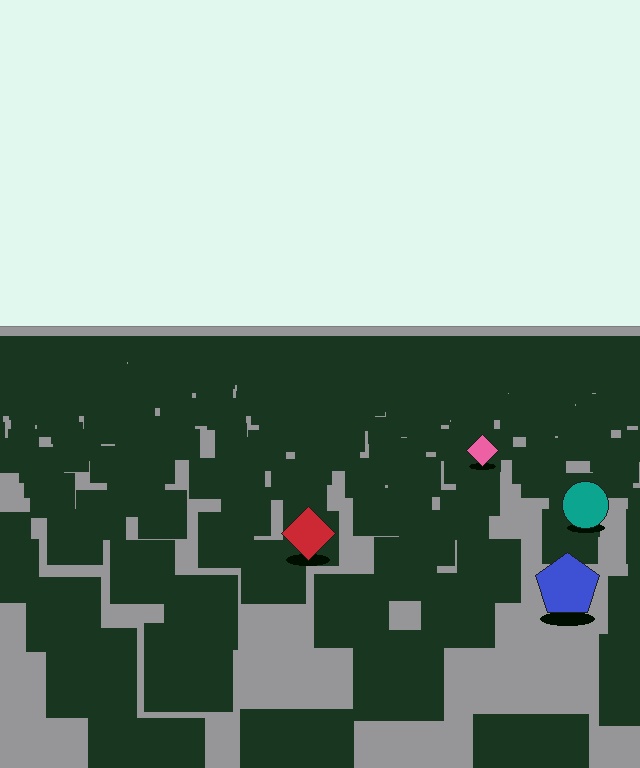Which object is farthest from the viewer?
The pink diamond is farthest from the viewer. It appears smaller and the ground texture around it is denser.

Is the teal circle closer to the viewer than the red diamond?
No. The red diamond is closer — you can tell from the texture gradient: the ground texture is coarser near it.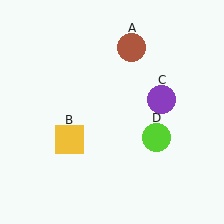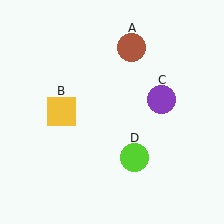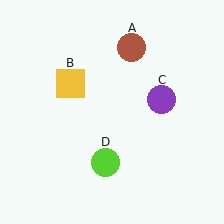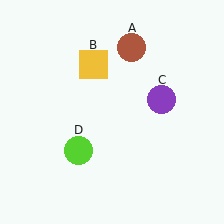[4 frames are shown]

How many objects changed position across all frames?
2 objects changed position: yellow square (object B), lime circle (object D).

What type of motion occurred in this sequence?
The yellow square (object B), lime circle (object D) rotated clockwise around the center of the scene.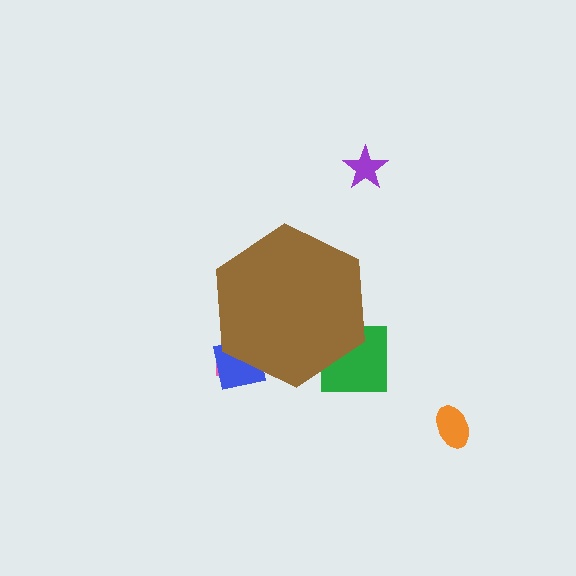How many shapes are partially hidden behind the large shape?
3 shapes are partially hidden.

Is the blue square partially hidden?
Yes, the blue square is partially hidden behind the brown hexagon.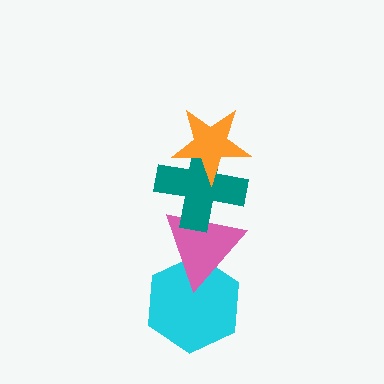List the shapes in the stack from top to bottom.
From top to bottom: the orange star, the teal cross, the pink triangle, the cyan hexagon.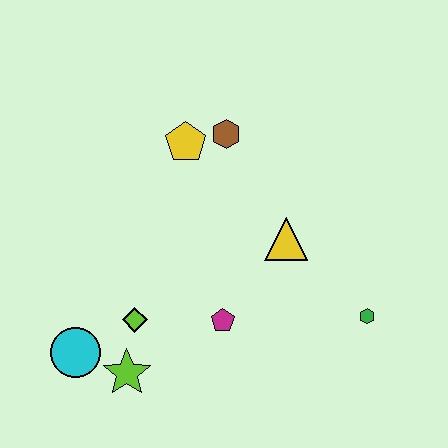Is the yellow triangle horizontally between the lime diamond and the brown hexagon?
No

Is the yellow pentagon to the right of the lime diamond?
Yes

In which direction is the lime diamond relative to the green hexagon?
The lime diamond is to the left of the green hexagon.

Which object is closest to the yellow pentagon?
The brown hexagon is closest to the yellow pentagon.